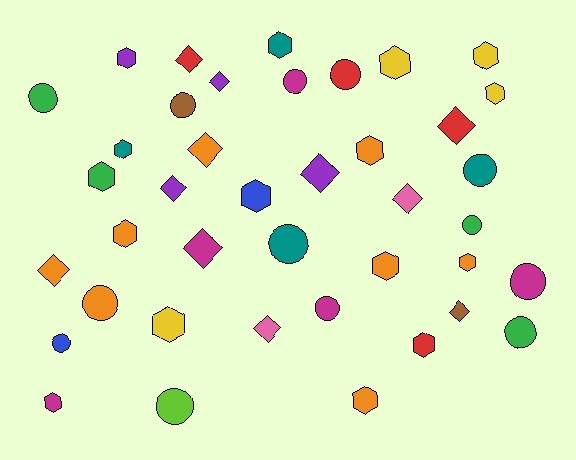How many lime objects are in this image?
There is 1 lime object.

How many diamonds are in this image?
There are 11 diamonds.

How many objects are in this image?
There are 40 objects.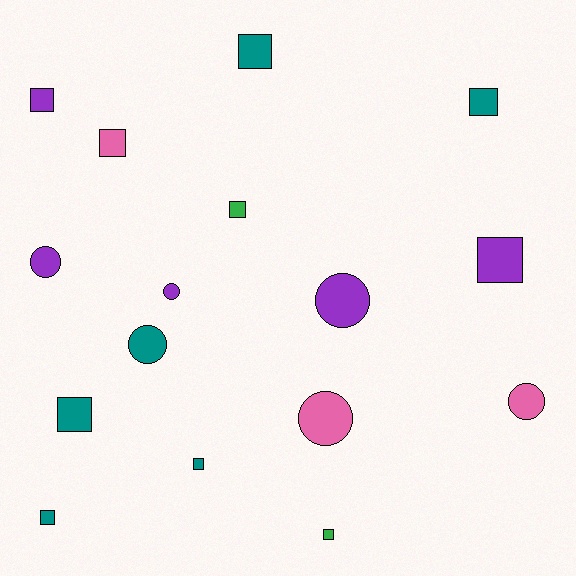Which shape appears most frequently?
Square, with 10 objects.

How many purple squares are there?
There are 2 purple squares.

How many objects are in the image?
There are 16 objects.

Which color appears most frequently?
Teal, with 6 objects.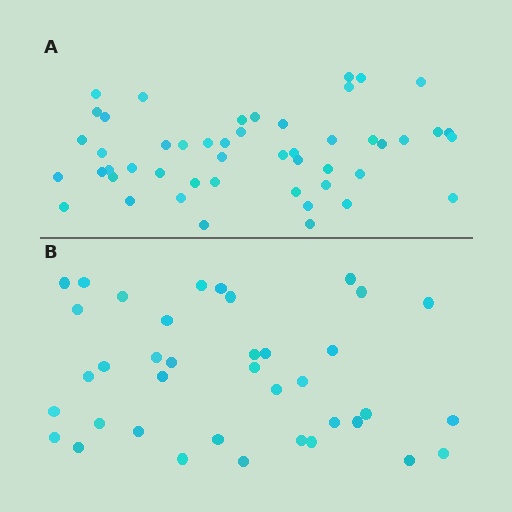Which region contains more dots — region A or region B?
Region A (the top region) has more dots.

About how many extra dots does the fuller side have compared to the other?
Region A has roughly 12 or so more dots than region B.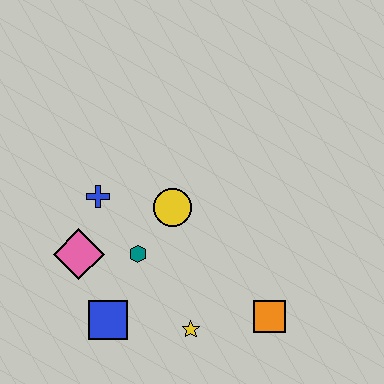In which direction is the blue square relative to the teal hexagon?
The blue square is below the teal hexagon.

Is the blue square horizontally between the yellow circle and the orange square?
No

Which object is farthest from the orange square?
The blue cross is farthest from the orange square.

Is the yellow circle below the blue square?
No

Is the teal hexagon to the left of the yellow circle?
Yes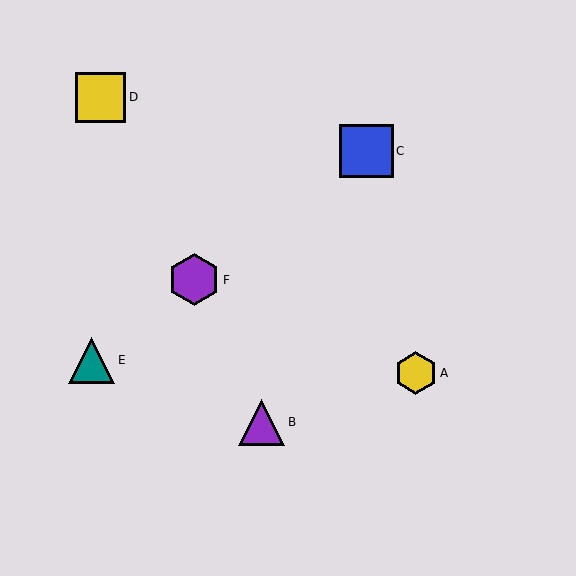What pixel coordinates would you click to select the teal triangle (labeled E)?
Click at (92, 360) to select the teal triangle E.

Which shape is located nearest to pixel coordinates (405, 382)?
The yellow hexagon (labeled A) at (416, 373) is nearest to that location.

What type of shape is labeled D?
Shape D is a yellow square.